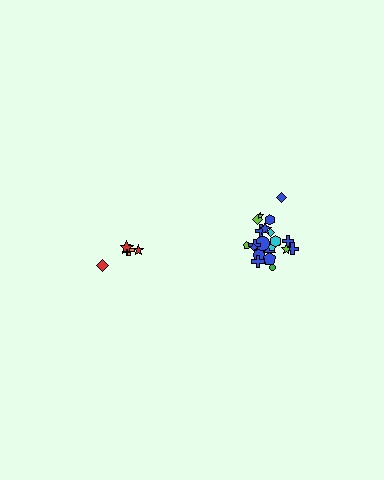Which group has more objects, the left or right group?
The right group.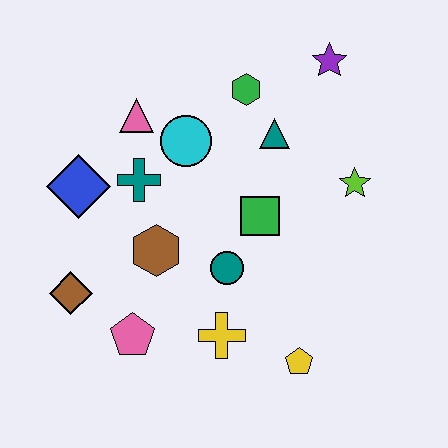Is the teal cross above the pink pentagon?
Yes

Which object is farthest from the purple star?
The brown diamond is farthest from the purple star.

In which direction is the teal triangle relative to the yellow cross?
The teal triangle is above the yellow cross.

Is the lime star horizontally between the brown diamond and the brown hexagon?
No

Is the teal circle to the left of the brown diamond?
No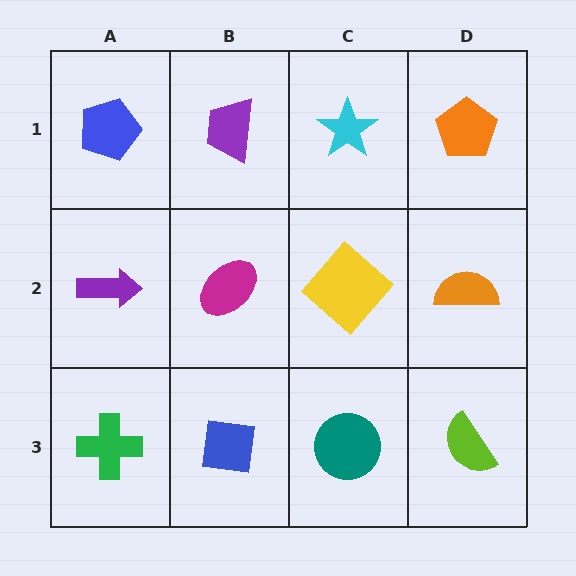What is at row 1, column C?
A cyan star.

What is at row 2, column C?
A yellow diamond.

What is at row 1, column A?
A blue pentagon.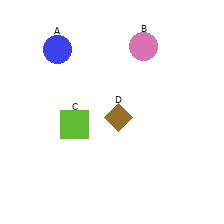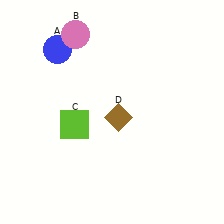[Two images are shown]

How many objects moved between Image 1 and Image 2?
1 object moved between the two images.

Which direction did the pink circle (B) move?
The pink circle (B) moved left.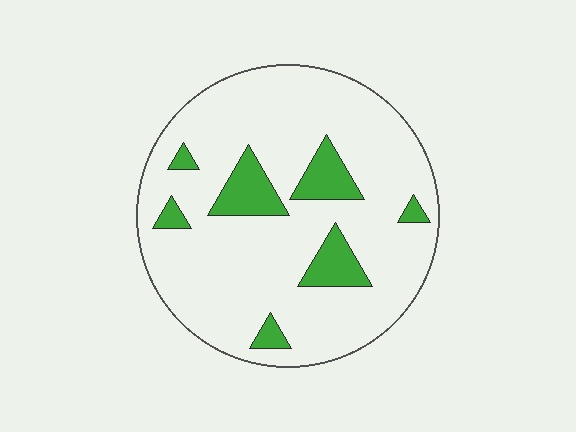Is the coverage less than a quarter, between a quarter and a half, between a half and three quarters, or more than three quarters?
Less than a quarter.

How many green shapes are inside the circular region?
7.